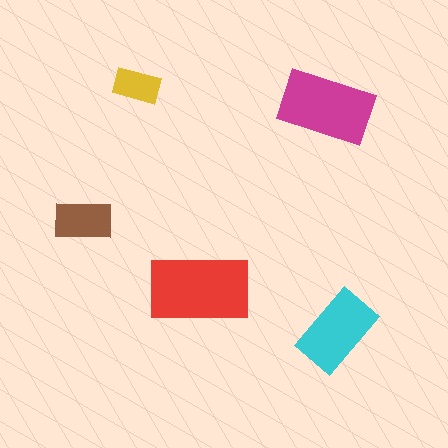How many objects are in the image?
There are 5 objects in the image.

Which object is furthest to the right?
The cyan rectangle is rightmost.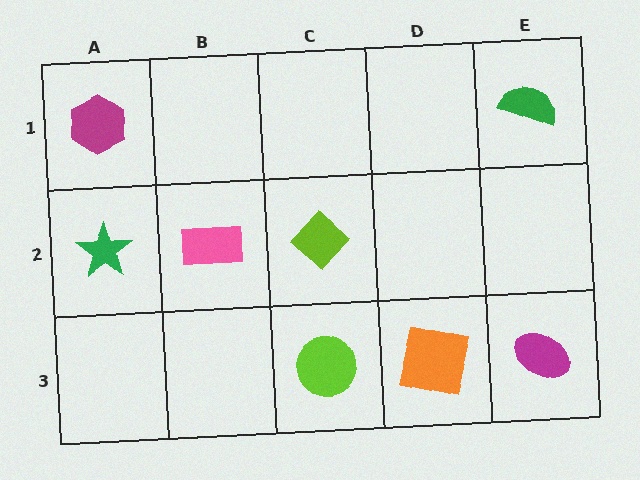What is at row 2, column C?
A lime diamond.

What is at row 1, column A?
A magenta hexagon.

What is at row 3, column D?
An orange square.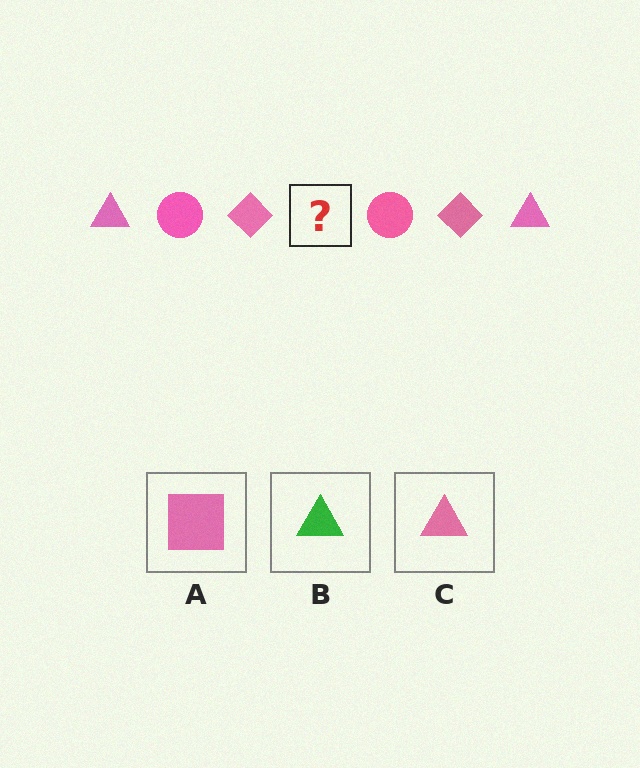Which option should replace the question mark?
Option C.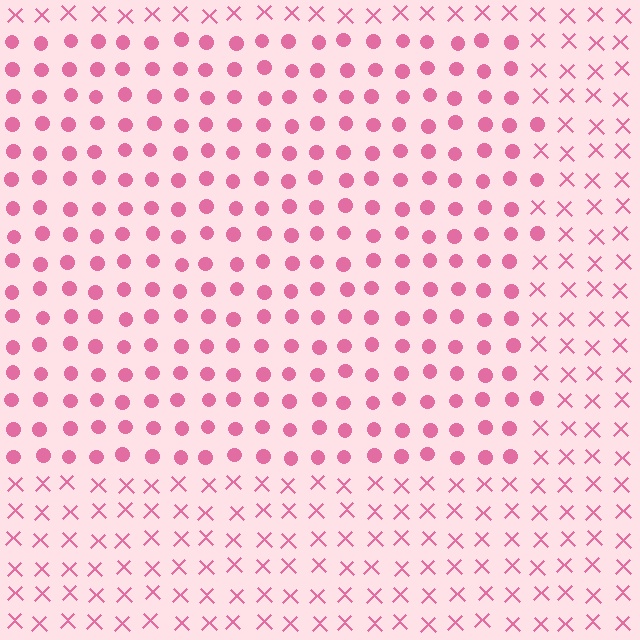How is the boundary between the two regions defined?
The boundary is defined by a change in element shape: circles inside vs. X marks outside. All elements share the same color and spacing.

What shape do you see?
I see a rectangle.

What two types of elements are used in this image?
The image uses circles inside the rectangle region and X marks outside it.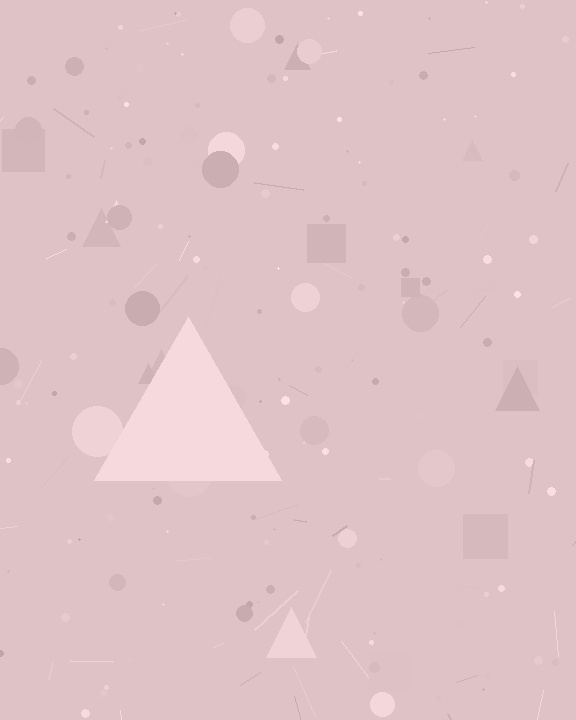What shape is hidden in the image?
A triangle is hidden in the image.